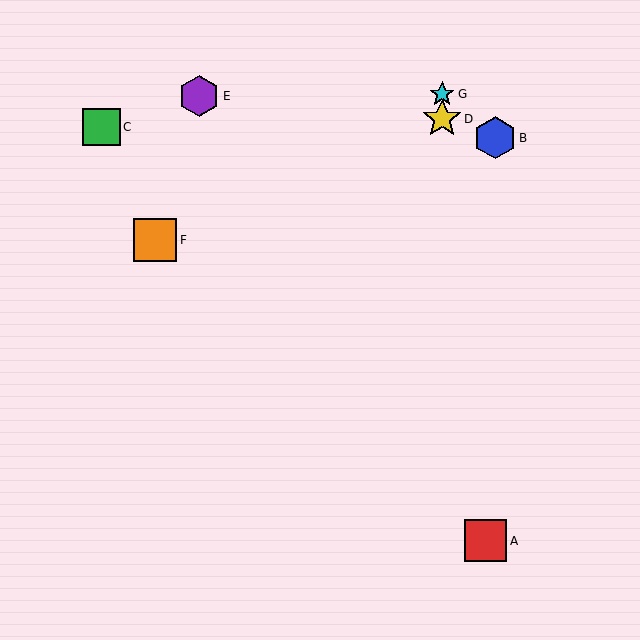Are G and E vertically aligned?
No, G is at x≈442 and E is at x≈199.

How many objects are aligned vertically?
2 objects (D, G) are aligned vertically.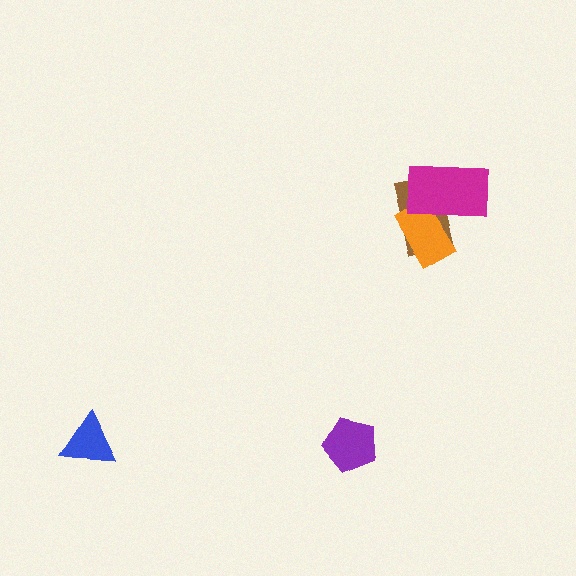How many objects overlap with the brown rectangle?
2 objects overlap with the brown rectangle.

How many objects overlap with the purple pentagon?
0 objects overlap with the purple pentagon.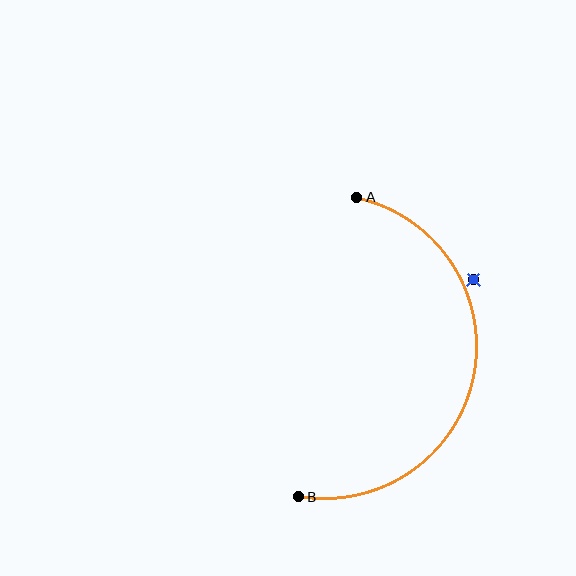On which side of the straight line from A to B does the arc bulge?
The arc bulges to the right of the straight line connecting A and B.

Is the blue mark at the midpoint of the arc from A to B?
No — the blue mark does not lie on the arc at all. It sits slightly outside the curve.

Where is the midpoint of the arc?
The arc midpoint is the point on the curve farthest from the straight line joining A and B. It sits to the right of that line.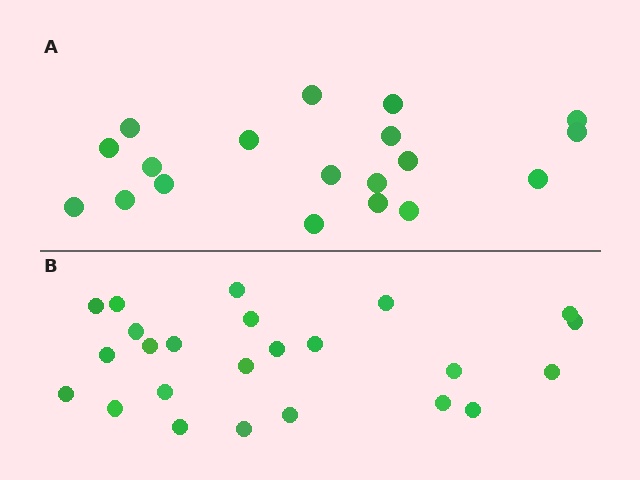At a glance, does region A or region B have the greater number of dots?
Region B (the bottom region) has more dots.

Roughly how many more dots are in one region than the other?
Region B has about 5 more dots than region A.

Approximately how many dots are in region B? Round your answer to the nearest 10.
About 20 dots. (The exact count is 24, which rounds to 20.)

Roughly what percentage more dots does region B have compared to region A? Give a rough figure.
About 25% more.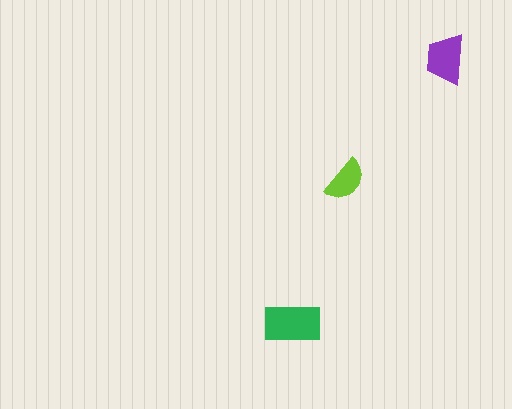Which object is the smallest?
The lime semicircle.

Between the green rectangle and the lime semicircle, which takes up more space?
The green rectangle.